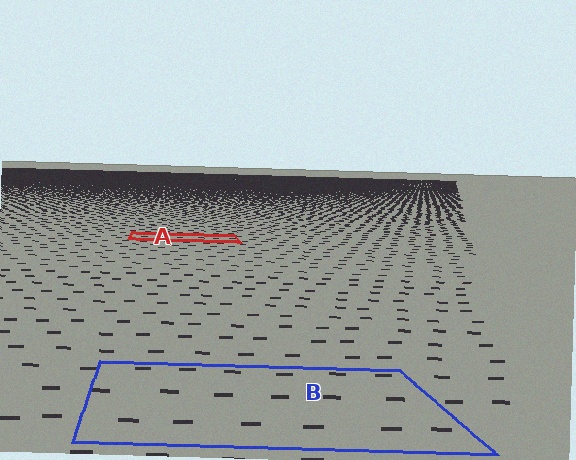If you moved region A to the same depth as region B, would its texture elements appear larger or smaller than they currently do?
They would appear larger. At a closer depth, the same texture elements are projected at a bigger on-screen size.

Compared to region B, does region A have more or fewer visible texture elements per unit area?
Region A has more texture elements per unit area — they are packed more densely because it is farther away.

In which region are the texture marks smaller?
The texture marks are smaller in region A, because it is farther away.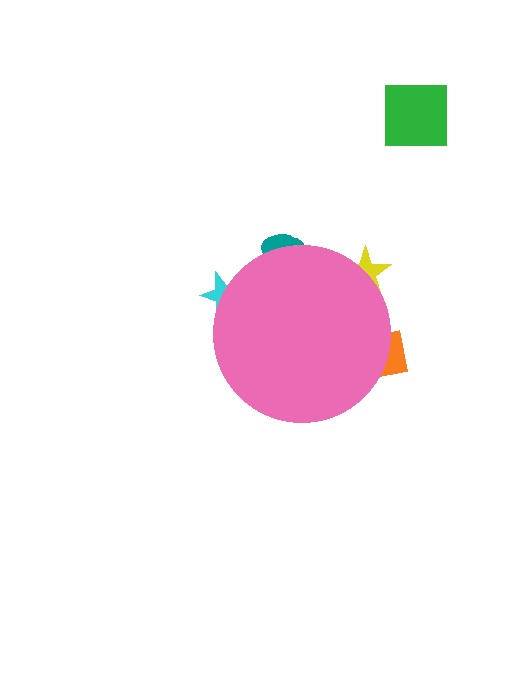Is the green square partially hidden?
No, the green square is fully visible.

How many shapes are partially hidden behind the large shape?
4 shapes are partially hidden.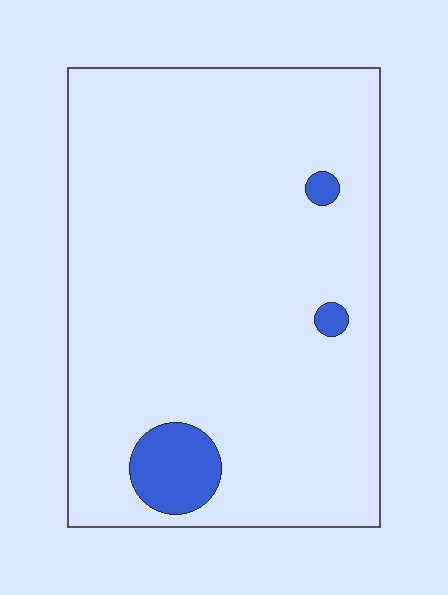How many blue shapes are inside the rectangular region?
3.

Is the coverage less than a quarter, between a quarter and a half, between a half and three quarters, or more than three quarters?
Less than a quarter.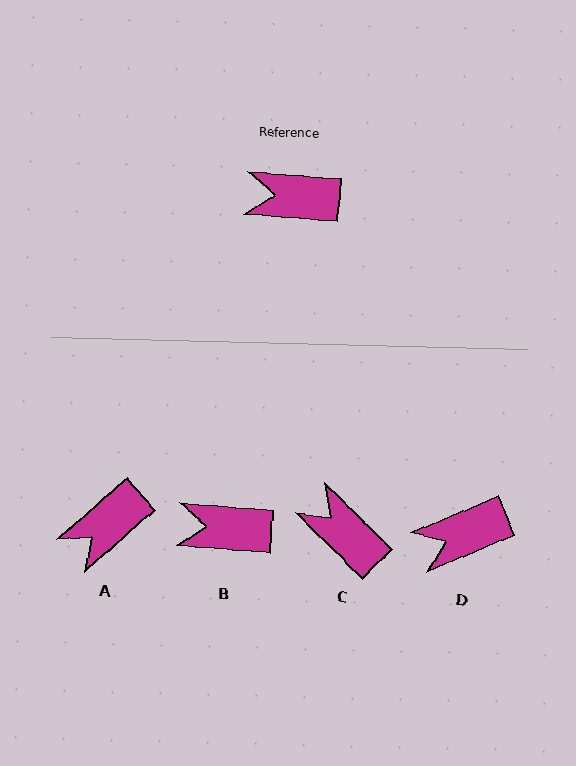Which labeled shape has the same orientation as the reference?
B.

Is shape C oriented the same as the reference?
No, it is off by about 40 degrees.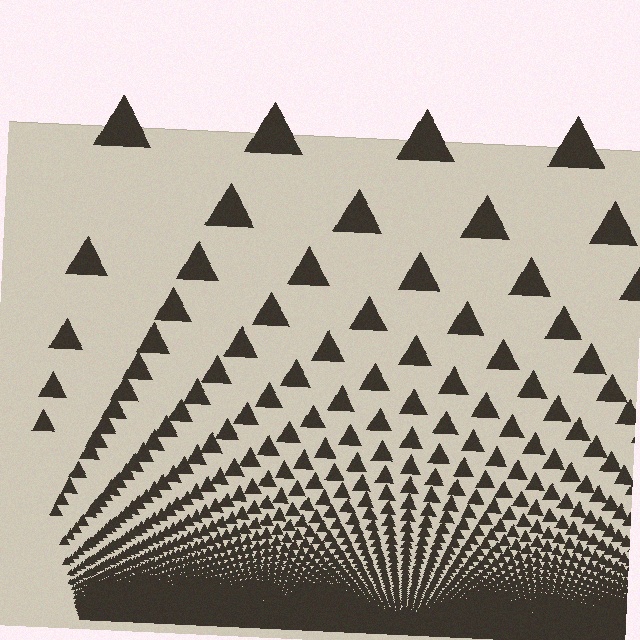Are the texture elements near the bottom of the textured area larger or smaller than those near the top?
Smaller. The gradient is inverted — elements near the bottom are smaller and denser.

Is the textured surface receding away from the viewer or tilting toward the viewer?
The surface appears to tilt toward the viewer. Texture elements get larger and sparser toward the top.